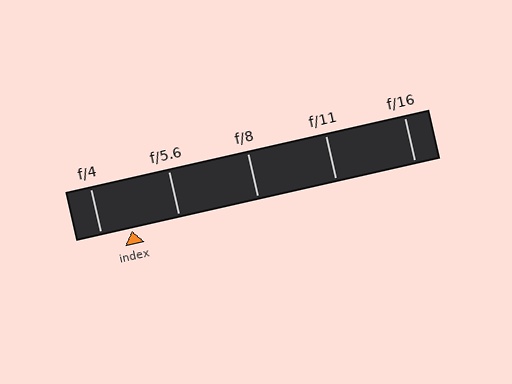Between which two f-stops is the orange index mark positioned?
The index mark is between f/4 and f/5.6.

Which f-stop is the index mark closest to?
The index mark is closest to f/4.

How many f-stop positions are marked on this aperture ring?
There are 5 f-stop positions marked.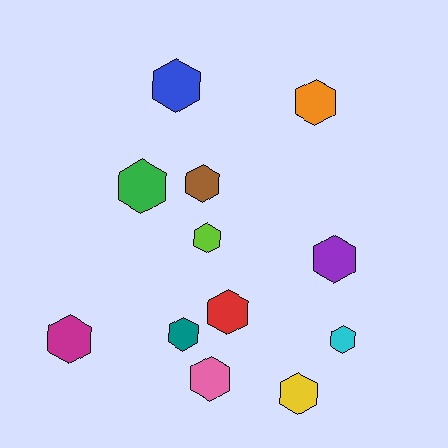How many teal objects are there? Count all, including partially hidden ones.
There is 1 teal object.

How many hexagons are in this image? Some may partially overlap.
There are 12 hexagons.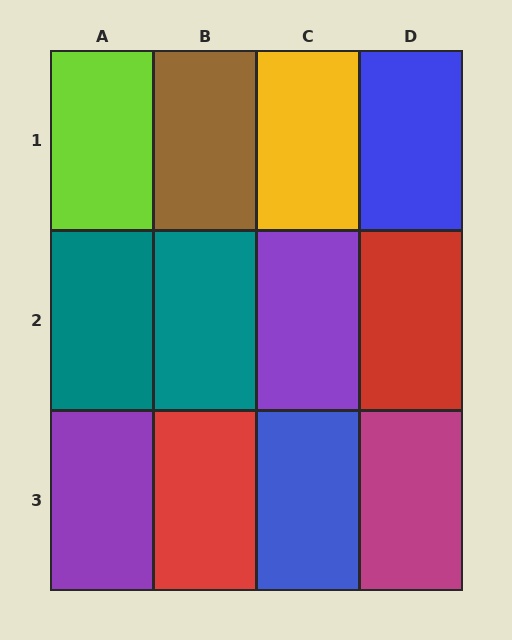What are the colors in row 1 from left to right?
Lime, brown, yellow, blue.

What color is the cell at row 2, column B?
Teal.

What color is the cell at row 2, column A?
Teal.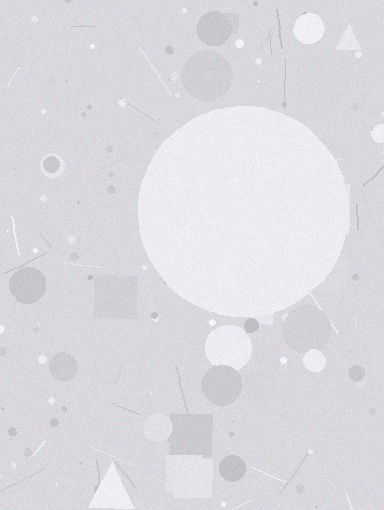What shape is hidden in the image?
A circle is hidden in the image.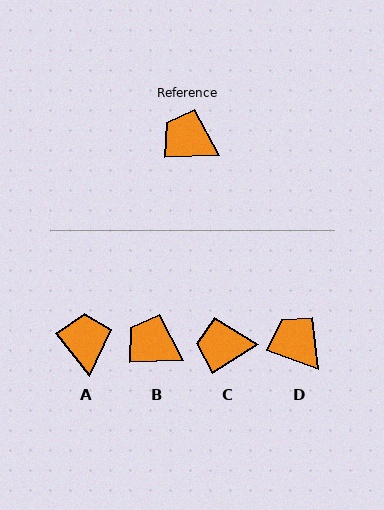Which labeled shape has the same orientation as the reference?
B.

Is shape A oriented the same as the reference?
No, it is off by about 54 degrees.